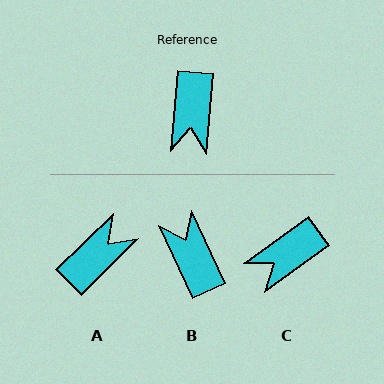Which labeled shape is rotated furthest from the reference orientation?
B, about 150 degrees away.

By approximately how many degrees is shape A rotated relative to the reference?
Approximately 140 degrees counter-clockwise.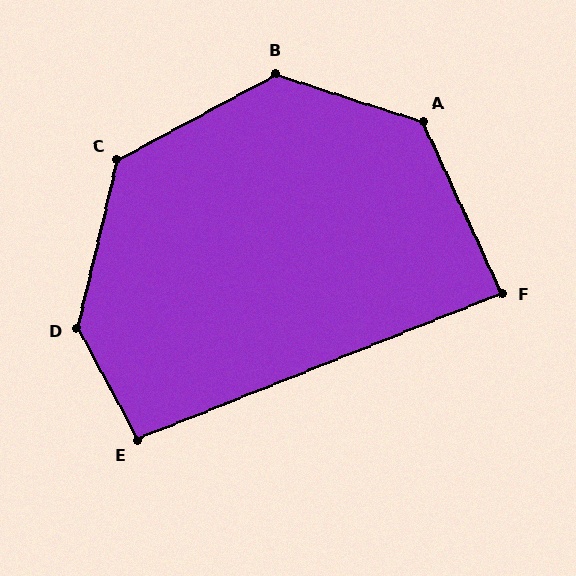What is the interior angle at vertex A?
Approximately 133 degrees (obtuse).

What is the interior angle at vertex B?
Approximately 134 degrees (obtuse).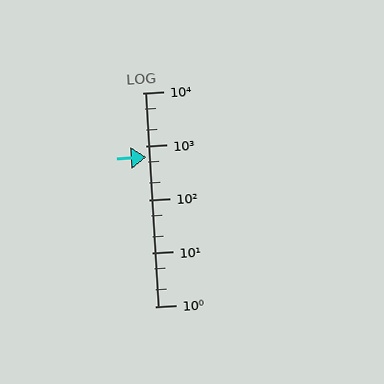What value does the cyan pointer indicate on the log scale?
The pointer indicates approximately 610.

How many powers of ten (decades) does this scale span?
The scale spans 4 decades, from 1 to 10000.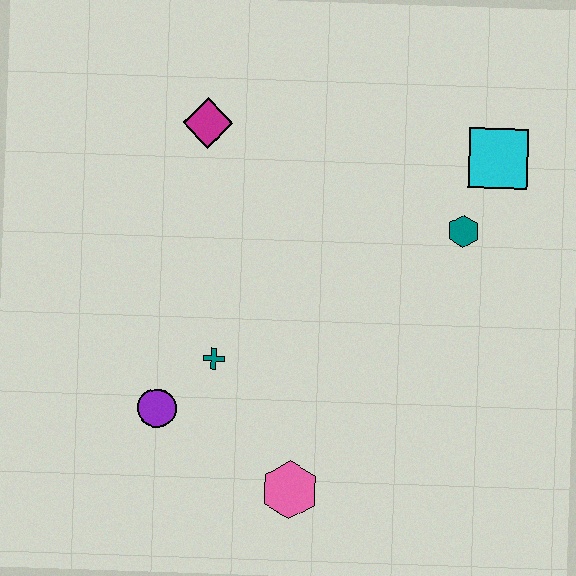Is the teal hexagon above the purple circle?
Yes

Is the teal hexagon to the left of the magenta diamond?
No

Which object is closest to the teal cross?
The purple circle is closest to the teal cross.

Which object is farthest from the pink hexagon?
The cyan square is farthest from the pink hexagon.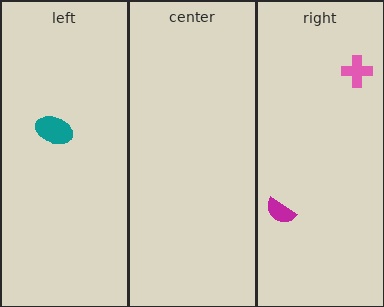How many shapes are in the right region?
2.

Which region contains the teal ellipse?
The left region.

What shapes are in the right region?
The pink cross, the magenta semicircle.